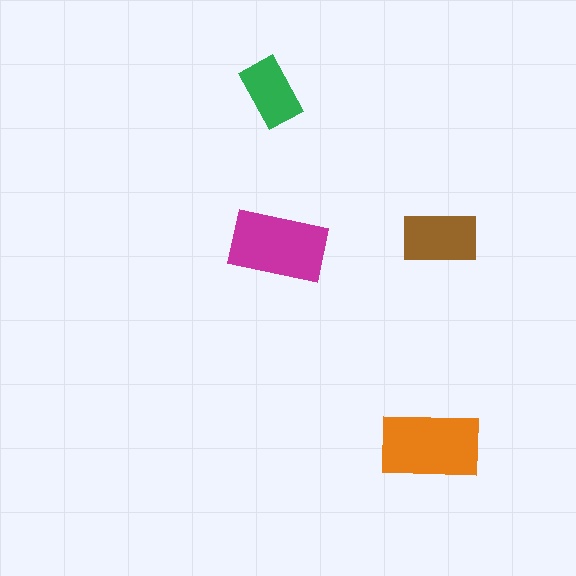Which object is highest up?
The green rectangle is topmost.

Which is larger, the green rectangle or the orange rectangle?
The orange one.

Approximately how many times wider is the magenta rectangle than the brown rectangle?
About 1.5 times wider.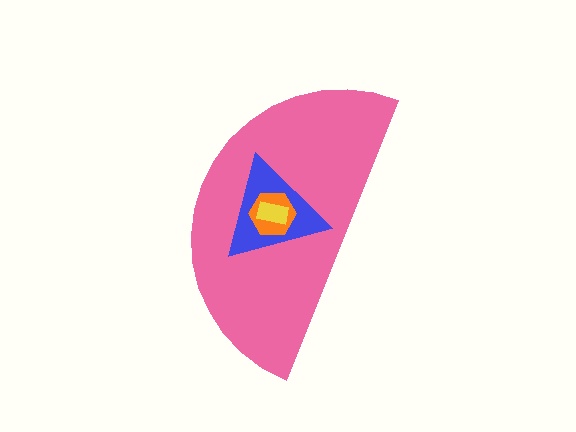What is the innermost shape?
The yellow rectangle.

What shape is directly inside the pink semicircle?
The blue triangle.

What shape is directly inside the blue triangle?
The orange hexagon.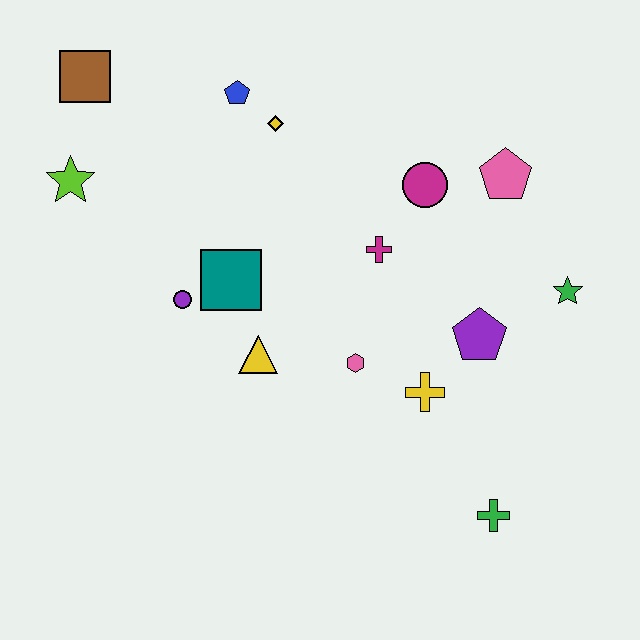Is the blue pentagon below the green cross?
No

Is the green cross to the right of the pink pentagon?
No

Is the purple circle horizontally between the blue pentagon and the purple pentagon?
No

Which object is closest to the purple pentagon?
The yellow cross is closest to the purple pentagon.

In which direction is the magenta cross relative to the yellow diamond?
The magenta cross is below the yellow diamond.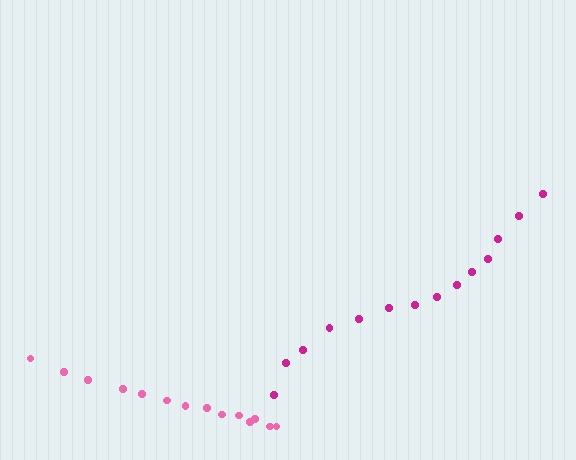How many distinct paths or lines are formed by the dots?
There are 2 distinct paths.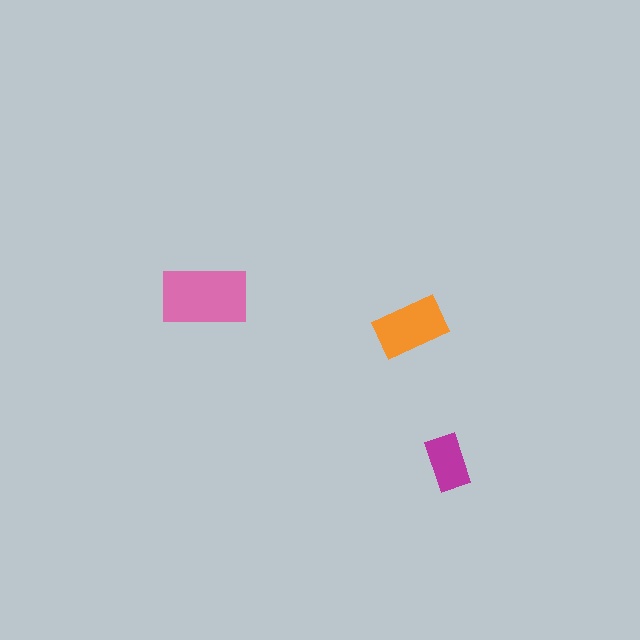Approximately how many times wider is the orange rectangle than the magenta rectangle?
About 1.5 times wider.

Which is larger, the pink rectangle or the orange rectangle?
The pink one.